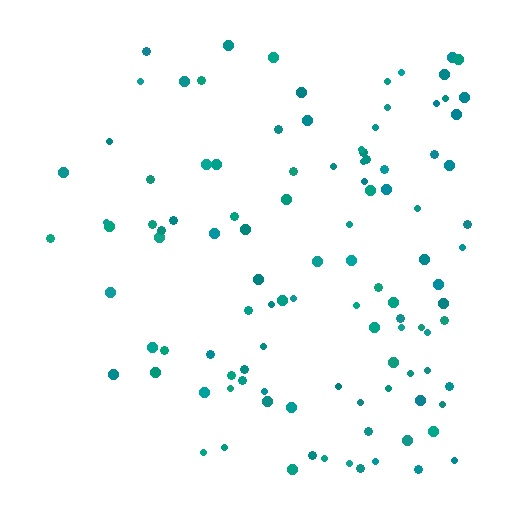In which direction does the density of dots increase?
From left to right, with the right side densest.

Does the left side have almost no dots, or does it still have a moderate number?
Still a moderate number, just noticeably fewer than the right.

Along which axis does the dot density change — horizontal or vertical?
Horizontal.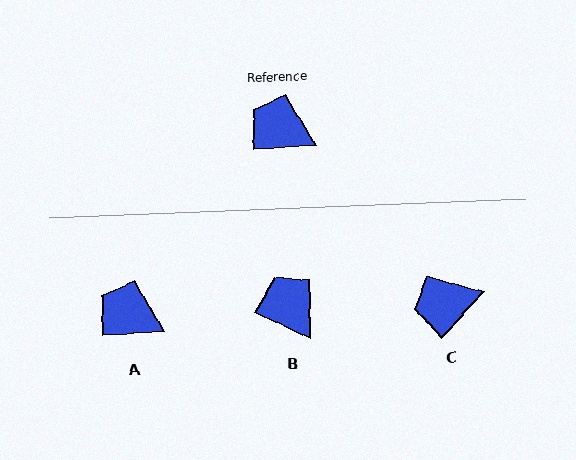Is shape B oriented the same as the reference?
No, it is off by about 29 degrees.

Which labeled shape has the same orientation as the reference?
A.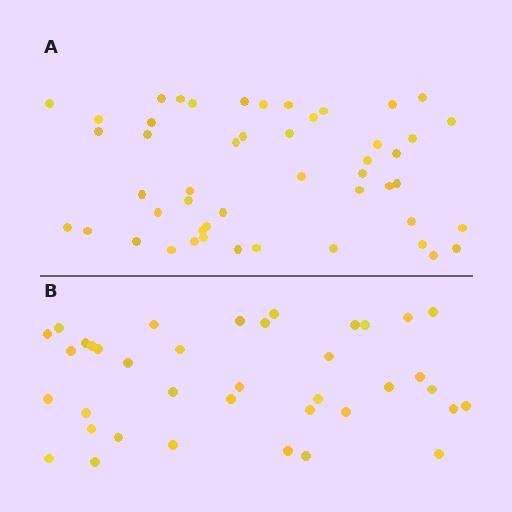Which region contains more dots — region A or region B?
Region A (the top region) has more dots.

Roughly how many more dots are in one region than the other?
Region A has roughly 12 or so more dots than region B.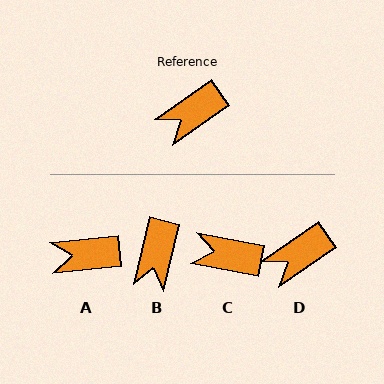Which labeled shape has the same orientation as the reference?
D.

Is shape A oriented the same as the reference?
No, it is off by about 29 degrees.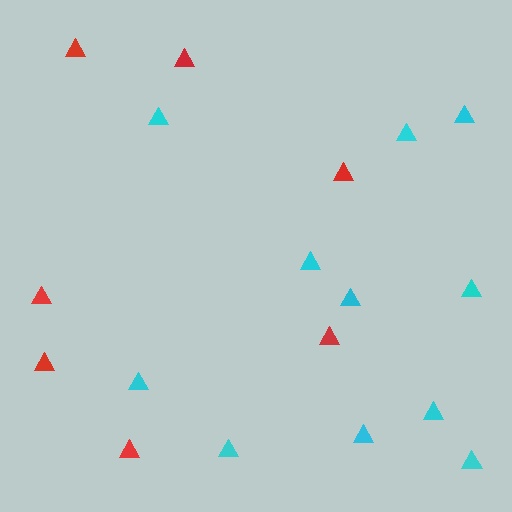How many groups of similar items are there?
There are 2 groups: one group of cyan triangles (11) and one group of red triangles (7).